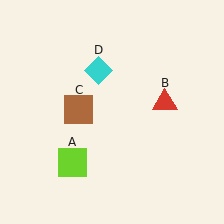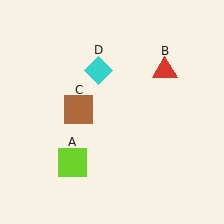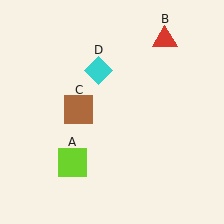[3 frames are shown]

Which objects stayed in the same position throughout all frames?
Lime square (object A) and brown square (object C) and cyan diamond (object D) remained stationary.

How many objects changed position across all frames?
1 object changed position: red triangle (object B).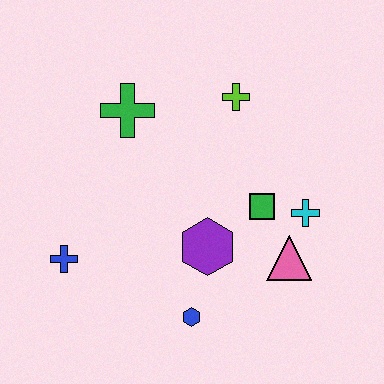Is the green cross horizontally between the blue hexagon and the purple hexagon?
No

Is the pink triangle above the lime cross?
No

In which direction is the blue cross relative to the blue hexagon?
The blue cross is to the left of the blue hexagon.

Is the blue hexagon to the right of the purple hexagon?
No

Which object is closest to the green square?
The cyan cross is closest to the green square.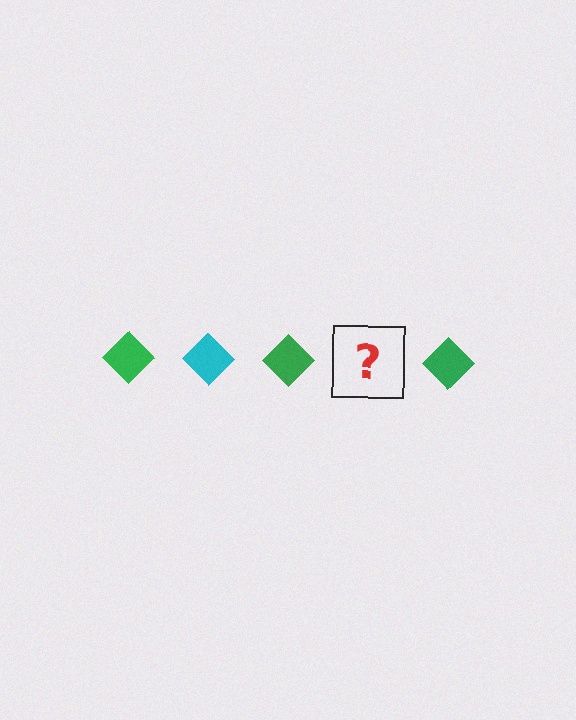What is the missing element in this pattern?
The missing element is a cyan diamond.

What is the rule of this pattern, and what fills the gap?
The rule is that the pattern cycles through green, cyan diamonds. The gap should be filled with a cyan diamond.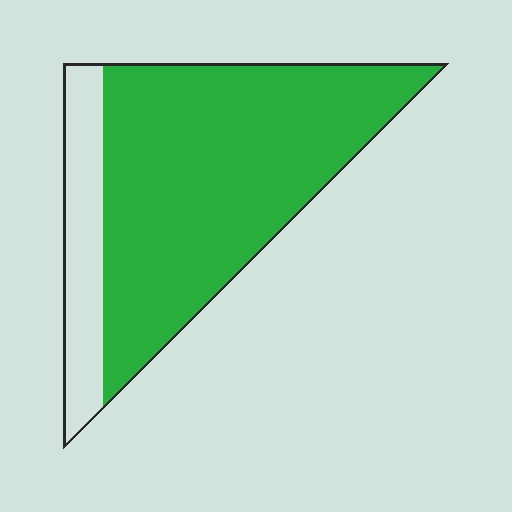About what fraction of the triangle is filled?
About four fifths (4/5).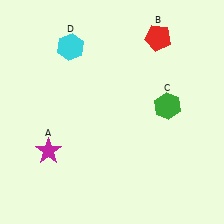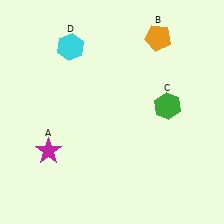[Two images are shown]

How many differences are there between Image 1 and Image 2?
There is 1 difference between the two images.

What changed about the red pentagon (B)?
In Image 1, B is red. In Image 2, it changed to orange.